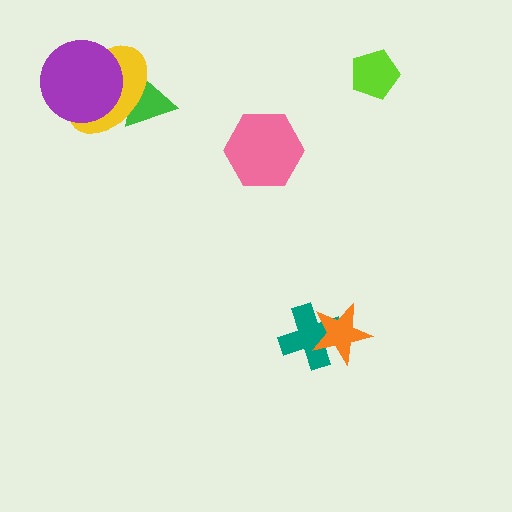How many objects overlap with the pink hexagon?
0 objects overlap with the pink hexagon.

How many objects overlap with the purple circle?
1 object overlaps with the purple circle.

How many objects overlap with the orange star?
1 object overlaps with the orange star.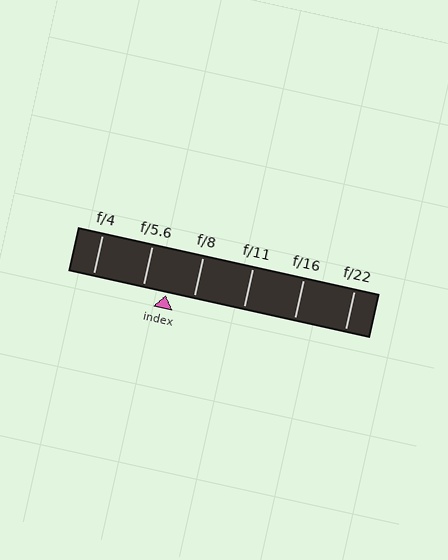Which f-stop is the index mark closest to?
The index mark is closest to f/5.6.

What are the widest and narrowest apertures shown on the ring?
The widest aperture shown is f/4 and the narrowest is f/22.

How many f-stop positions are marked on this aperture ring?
There are 6 f-stop positions marked.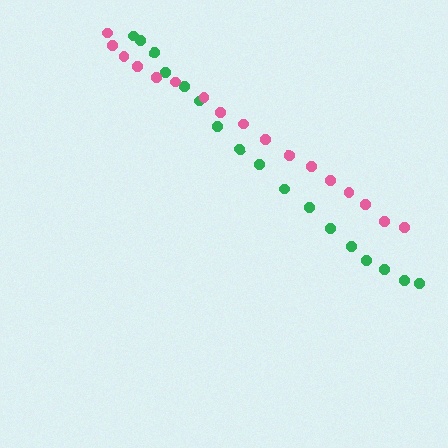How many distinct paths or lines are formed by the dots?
There are 2 distinct paths.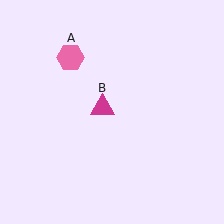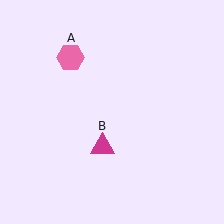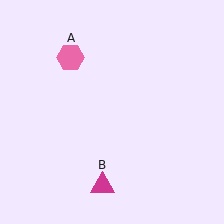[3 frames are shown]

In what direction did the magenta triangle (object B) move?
The magenta triangle (object B) moved down.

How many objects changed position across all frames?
1 object changed position: magenta triangle (object B).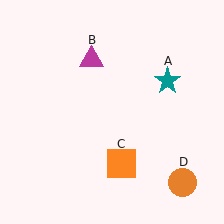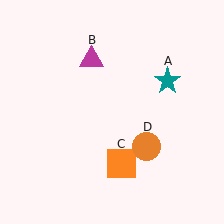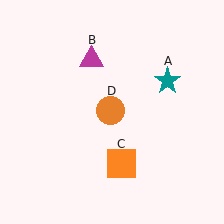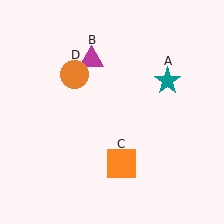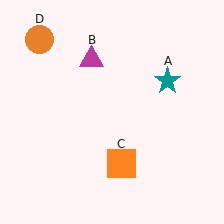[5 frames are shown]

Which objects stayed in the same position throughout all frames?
Teal star (object A) and magenta triangle (object B) and orange square (object C) remained stationary.